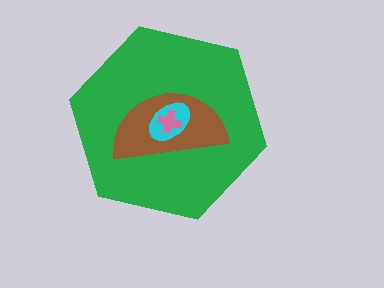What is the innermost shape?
The pink cross.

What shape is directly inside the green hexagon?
The brown semicircle.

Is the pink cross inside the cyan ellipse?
Yes.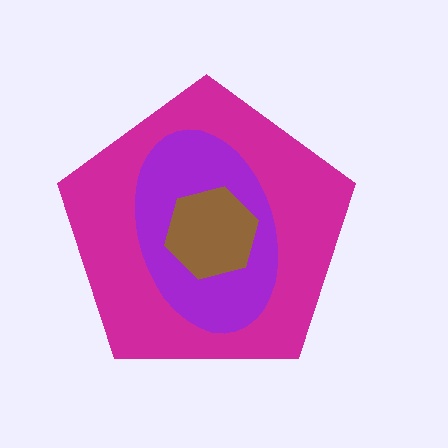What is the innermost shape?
The brown hexagon.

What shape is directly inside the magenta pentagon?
The purple ellipse.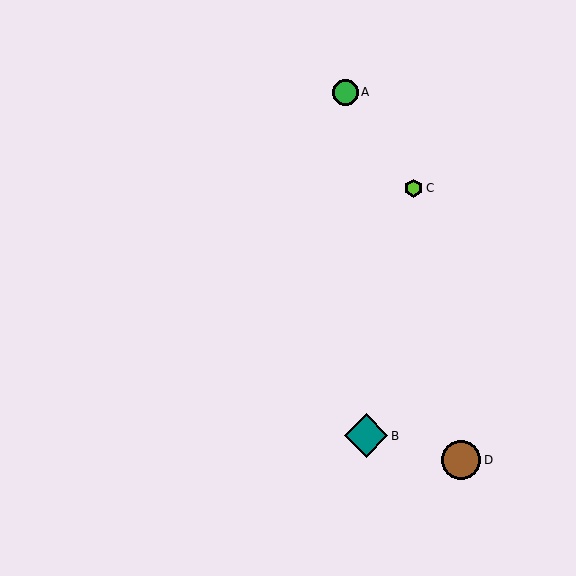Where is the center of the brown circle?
The center of the brown circle is at (461, 460).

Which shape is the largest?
The teal diamond (labeled B) is the largest.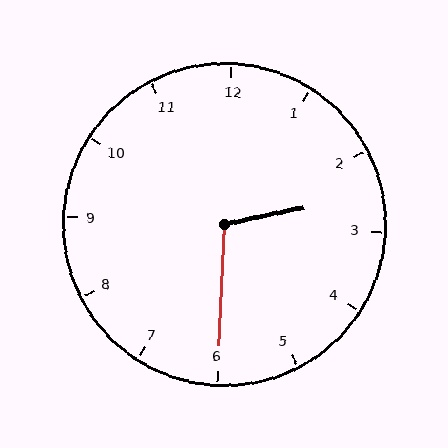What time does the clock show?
2:30.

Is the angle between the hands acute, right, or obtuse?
It is obtuse.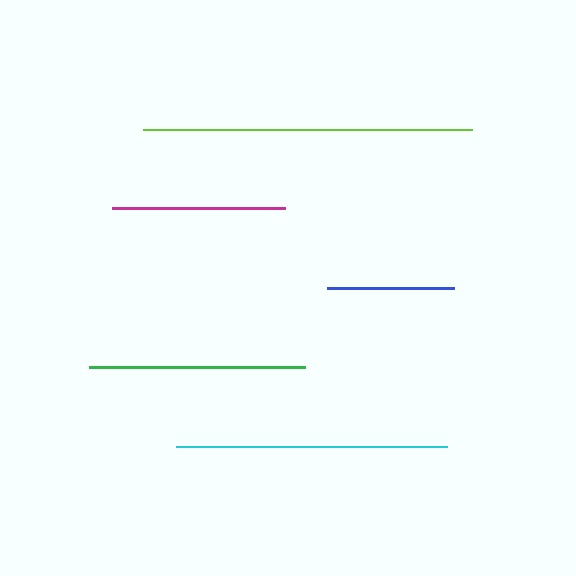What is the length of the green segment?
The green segment is approximately 216 pixels long.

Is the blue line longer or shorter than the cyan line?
The cyan line is longer than the blue line.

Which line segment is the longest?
The lime line is the longest at approximately 329 pixels.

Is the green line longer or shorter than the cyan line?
The cyan line is longer than the green line.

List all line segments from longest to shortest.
From longest to shortest: lime, cyan, green, magenta, blue.